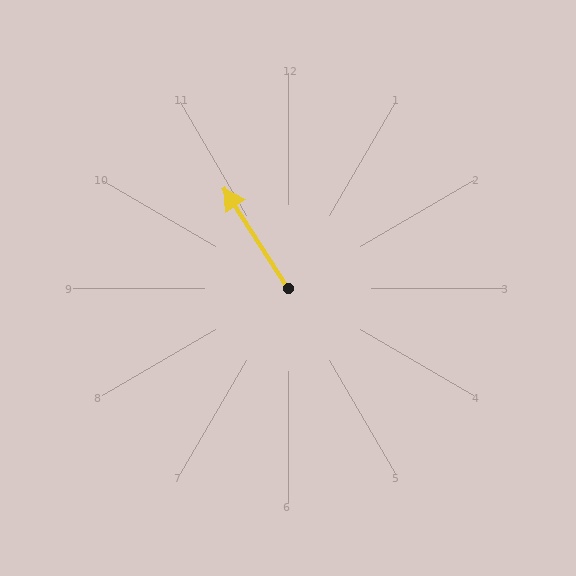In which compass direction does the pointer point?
Northwest.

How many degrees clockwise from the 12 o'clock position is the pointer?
Approximately 327 degrees.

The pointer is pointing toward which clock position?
Roughly 11 o'clock.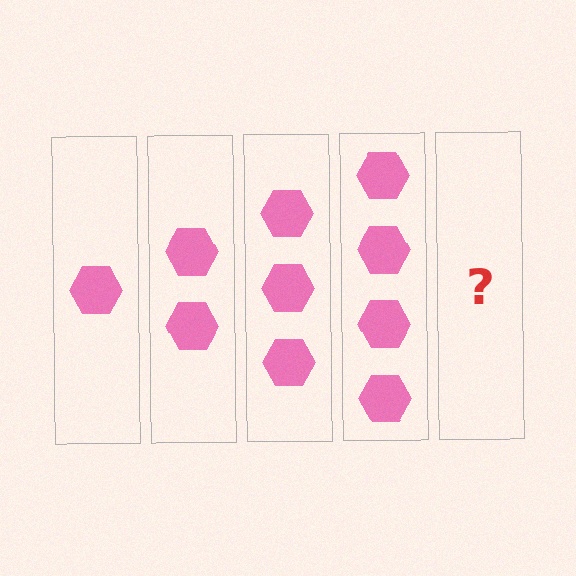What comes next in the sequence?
The next element should be 5 hexagons.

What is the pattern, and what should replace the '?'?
The pattern is that each step adds one more hexagon. The '?' should be 5 hexagons.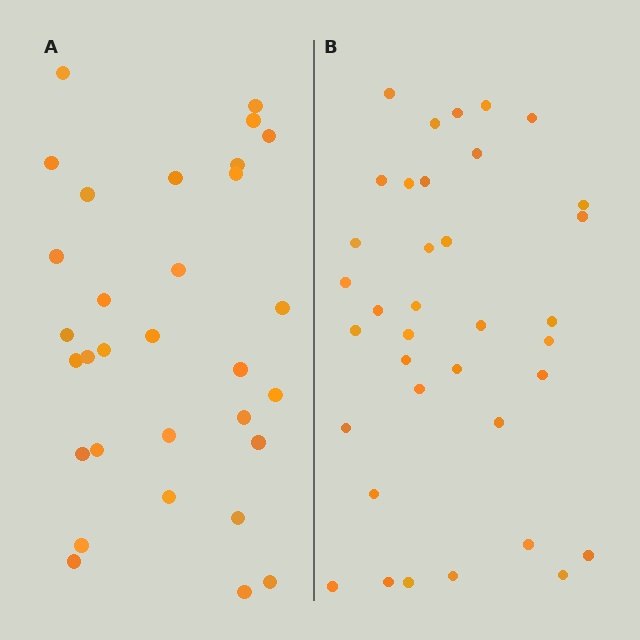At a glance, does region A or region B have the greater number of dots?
Region B (the right region) has more dots.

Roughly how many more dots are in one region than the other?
Region B has about 5 more dots than region A.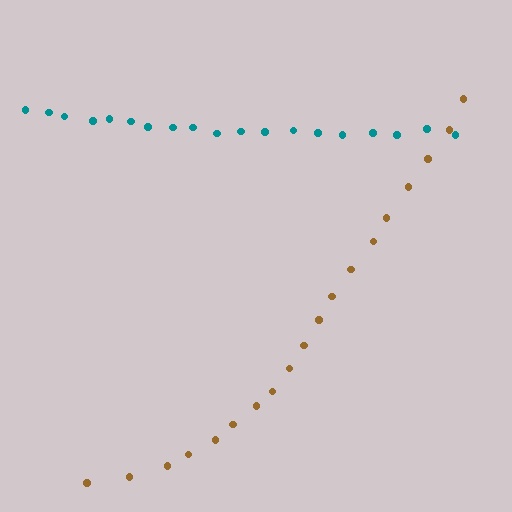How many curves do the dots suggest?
There are 2 distinct paths.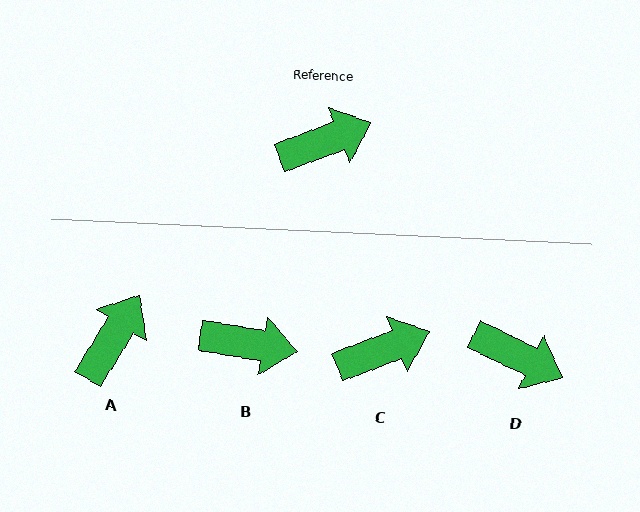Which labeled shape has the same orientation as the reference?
C.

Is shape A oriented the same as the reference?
No, it is off by about 37 degrees.